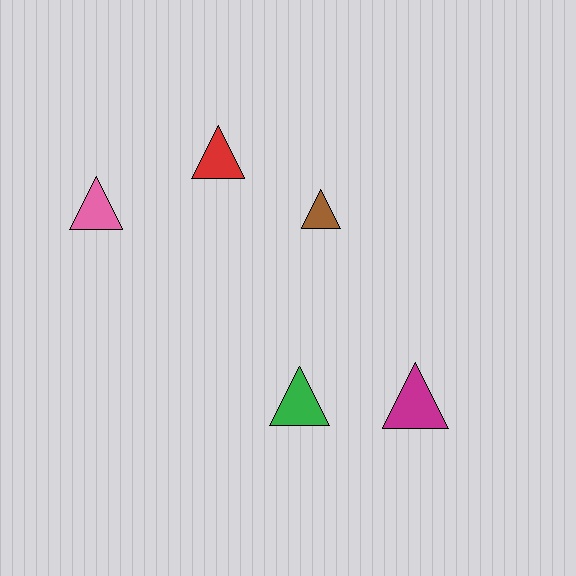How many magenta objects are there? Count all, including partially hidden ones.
There is 1 magenta object.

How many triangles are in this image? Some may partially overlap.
There are 5 triangles.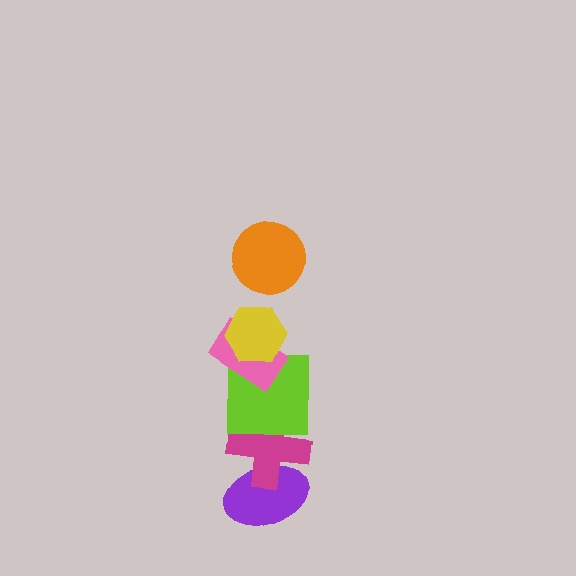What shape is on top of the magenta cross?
The lime square is on top of the magenta cross.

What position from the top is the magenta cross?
The magenta cross is 5th from the top.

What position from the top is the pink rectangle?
The pink rectangle is 3rd from the top.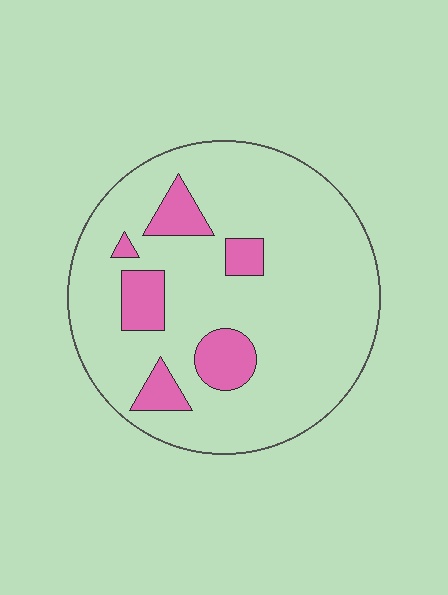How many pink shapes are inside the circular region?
6.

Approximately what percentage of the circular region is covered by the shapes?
Approximately 15%.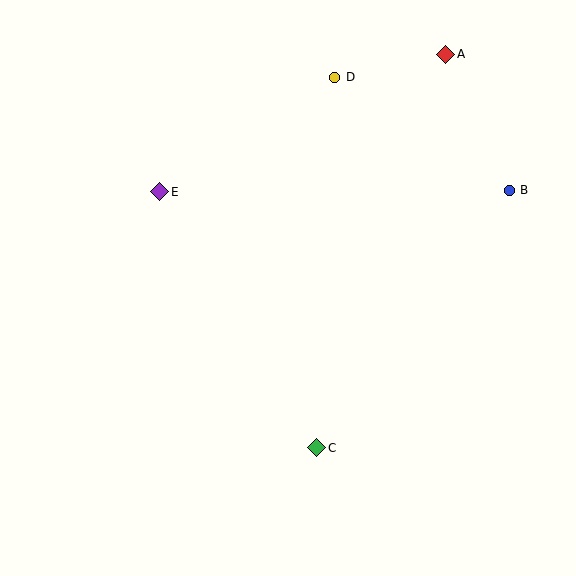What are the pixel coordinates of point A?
Point A is at (446, 54).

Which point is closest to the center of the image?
Point E at (160, 192) is closest to the center.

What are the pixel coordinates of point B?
Point B is at (509, 190).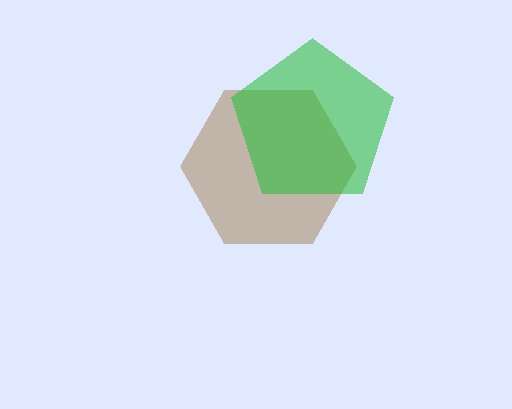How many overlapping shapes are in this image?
There are 2 overlapping shapes in the image.